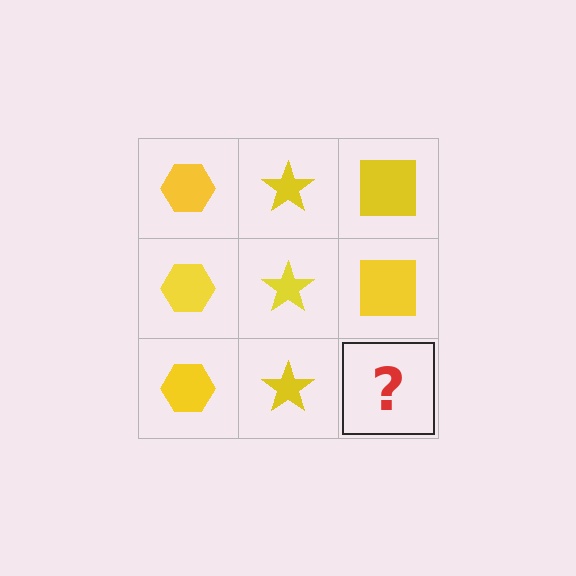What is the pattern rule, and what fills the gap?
The rule is that each column has a consistent shape. The gap should be filled with a yellow square.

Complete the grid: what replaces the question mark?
The question mark should be replaced with a yellow square.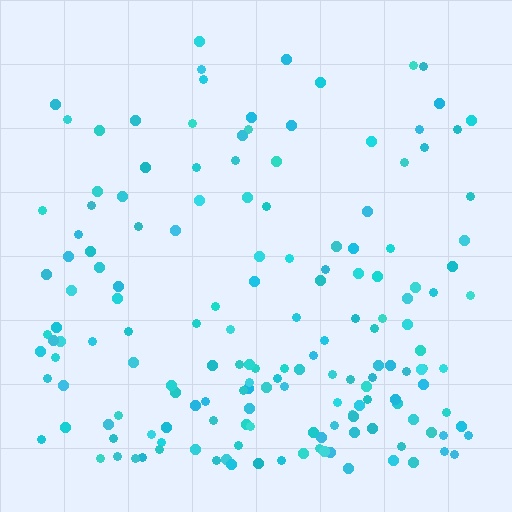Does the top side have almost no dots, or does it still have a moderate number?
Still a moderate number, just noticeably fewer than the bottom.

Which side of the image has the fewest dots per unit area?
The top.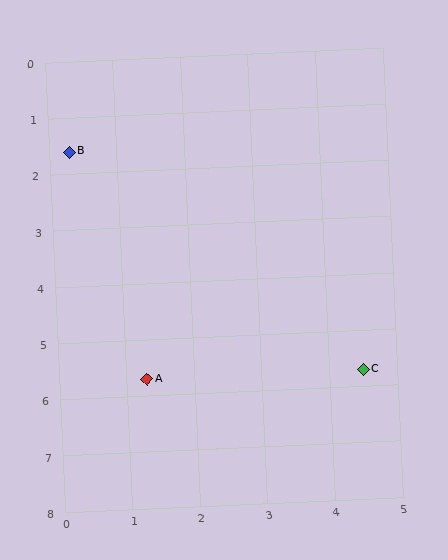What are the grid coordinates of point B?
Point B is at approximately (0.3, 1.6).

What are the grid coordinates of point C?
Point C is at approximately (4.5, 5.7).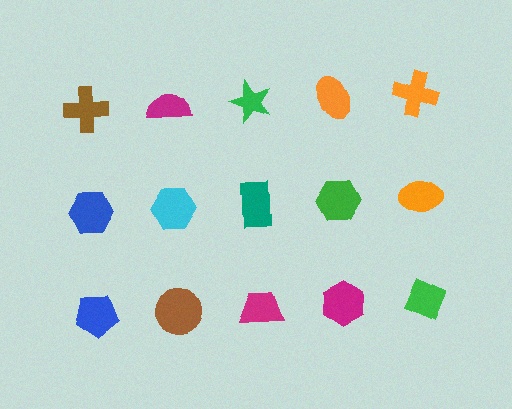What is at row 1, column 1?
A brown cross.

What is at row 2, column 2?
A cyan hexagon.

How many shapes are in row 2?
5 shapes.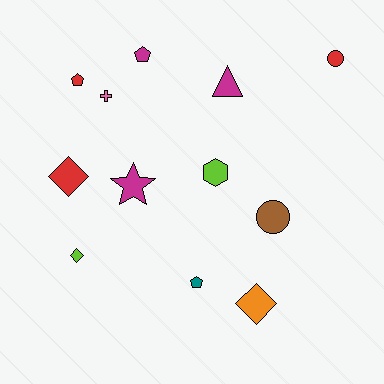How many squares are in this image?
There are no squares.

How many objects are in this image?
There are 12 objects.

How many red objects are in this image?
There are 3 red objects.